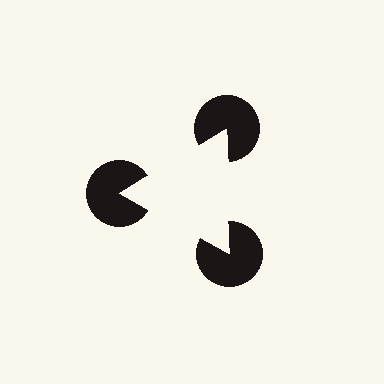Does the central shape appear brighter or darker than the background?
It typically appears slightly brighter than the background, even though no actual brightness change is drawn.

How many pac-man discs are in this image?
There are 3 — one at each vertex of the illusory triangle.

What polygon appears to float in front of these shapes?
An illusory triangle — its edges are inferred from the aligned wedge cuts in the pac-man discs, not physically drawn.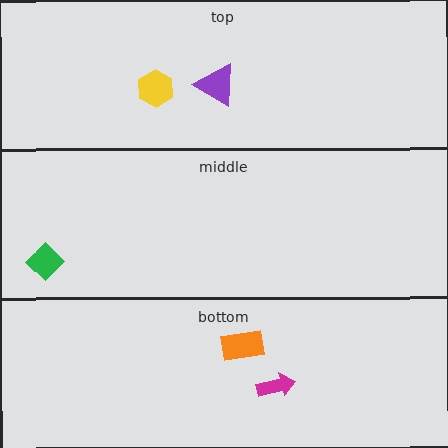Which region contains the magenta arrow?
The bottom region.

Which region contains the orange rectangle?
The bottom region.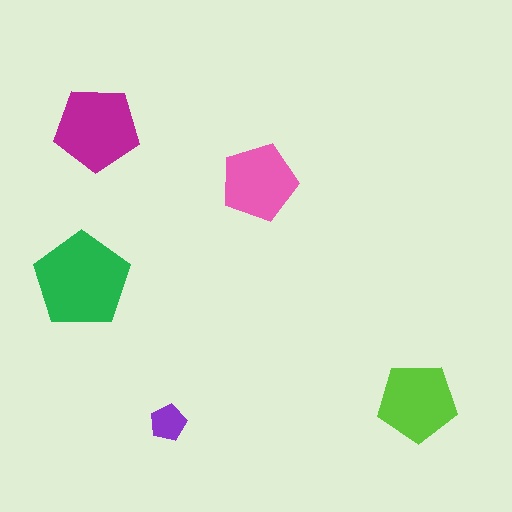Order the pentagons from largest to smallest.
the green one, the magenta one, the lime one, the pink one, the purple one.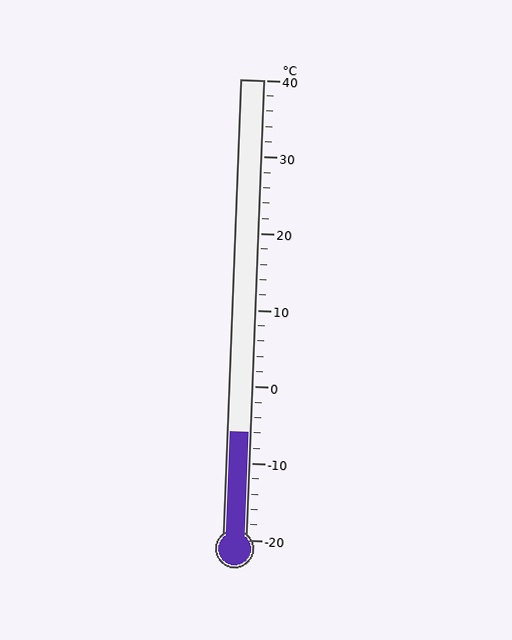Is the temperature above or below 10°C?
The temperature is below 10°C.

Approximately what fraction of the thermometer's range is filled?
The thermometer is filled to approximately 25% of its range.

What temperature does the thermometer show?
The thermometer shows approximately -6°C.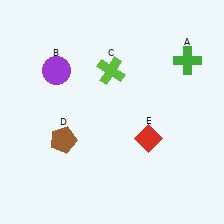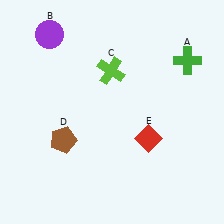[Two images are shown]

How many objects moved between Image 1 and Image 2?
1 object moved between the two images.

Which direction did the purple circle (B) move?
The purple circle (B) moved up.